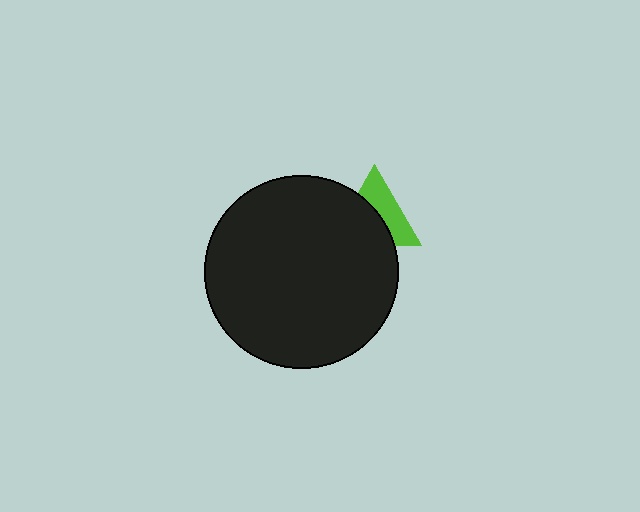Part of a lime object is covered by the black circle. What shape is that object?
It is a triangle.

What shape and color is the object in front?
The object in front is a black circle.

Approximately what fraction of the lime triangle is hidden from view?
Roughly 52% of the lime triangle is hidden behind the black circle.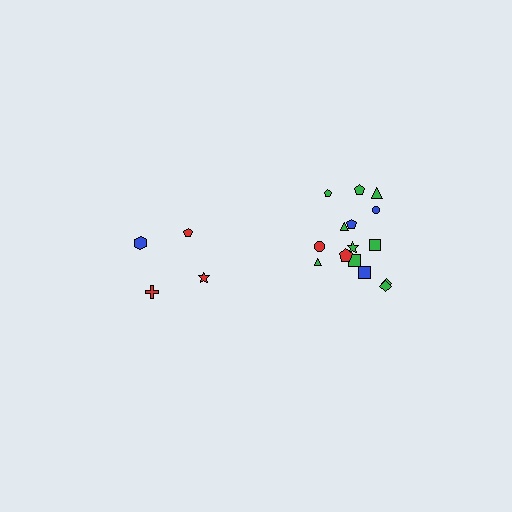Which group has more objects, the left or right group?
The right group.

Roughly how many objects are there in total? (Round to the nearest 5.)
Roughly 20 objects in total.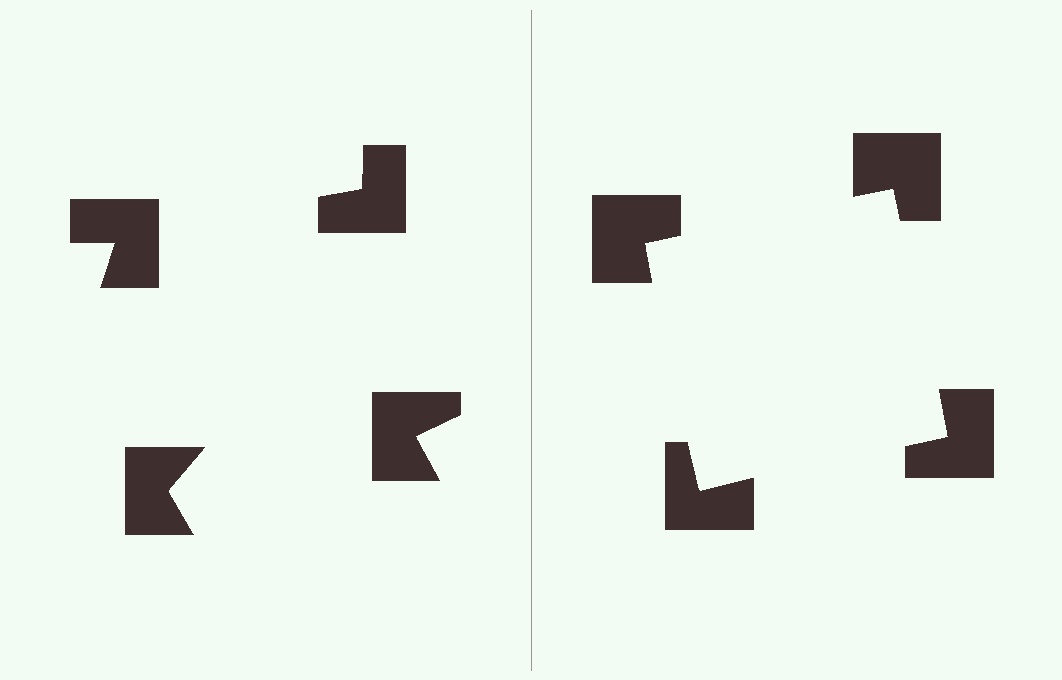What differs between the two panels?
The notched squares are positioned identically on both sides; only the wedge orientations differ. On the right they align to a square; on the left they are misaligned.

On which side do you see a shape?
An illusory square appears on the right side. On the left side the wedge cuts are rotated, so no coherent shape forms.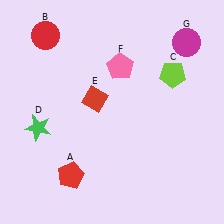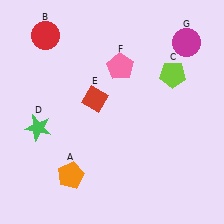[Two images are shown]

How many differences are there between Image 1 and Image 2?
There is 1 difference between the two images.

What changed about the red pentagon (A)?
In Image 1, A is red. In Image 2, it changed to orange.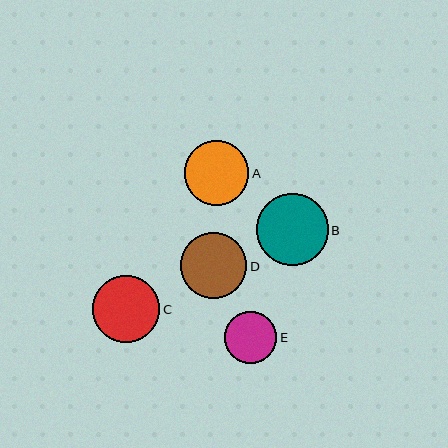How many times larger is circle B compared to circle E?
Circle B is approximately 1.4 times the size of circle E.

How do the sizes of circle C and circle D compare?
Circle C and circle D are approximately the same size.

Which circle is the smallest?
Circle E is the smallest with a size of approximately 53 pixels.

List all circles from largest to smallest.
From largest to smallest: B, C, D, A, E.